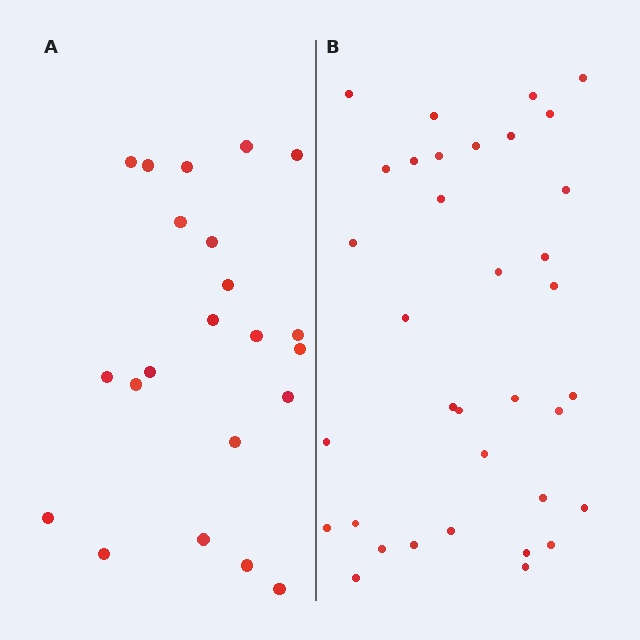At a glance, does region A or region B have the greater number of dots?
Region B (the right region) has more dots.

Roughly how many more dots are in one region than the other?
Region B has approximately 15 more dots than region A.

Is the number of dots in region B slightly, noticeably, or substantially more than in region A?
Region B has substantially more. The ratio is roughly 1.6 to 1.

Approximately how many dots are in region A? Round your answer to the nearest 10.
About 20 dots. (The exact count is 22, which rounds to 20.)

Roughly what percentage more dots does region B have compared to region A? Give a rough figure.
About 60% more.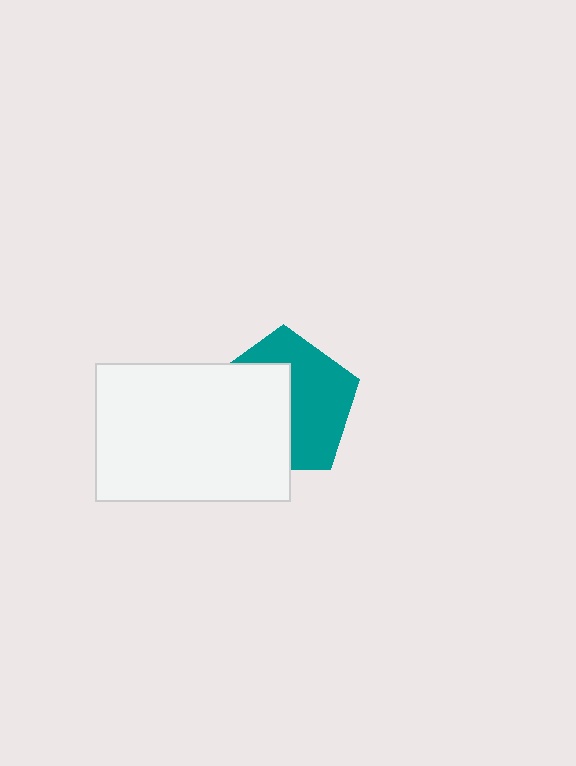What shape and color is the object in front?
The object in front is a white rectangle.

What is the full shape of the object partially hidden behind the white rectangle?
The partially hidden object is a teal pentagon.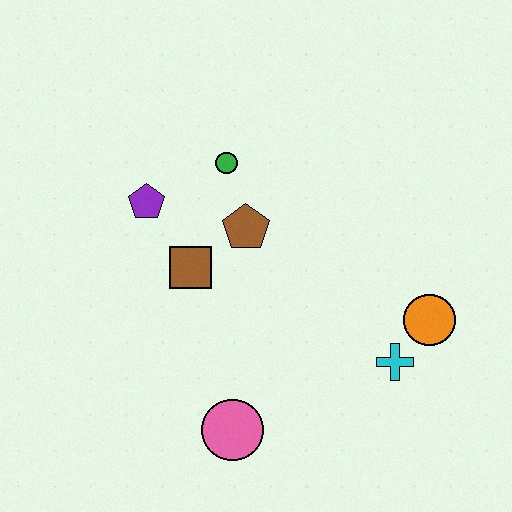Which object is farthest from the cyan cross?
The purple pentagon is farthest from the cyan cross.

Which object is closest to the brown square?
The brown pentagon is closest to the brown square.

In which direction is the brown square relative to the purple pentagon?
The brown square is below the purple pentagon.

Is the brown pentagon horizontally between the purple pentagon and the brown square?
No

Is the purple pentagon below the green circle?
Yes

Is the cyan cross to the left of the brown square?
No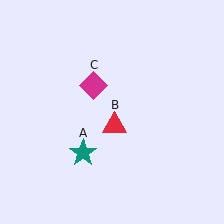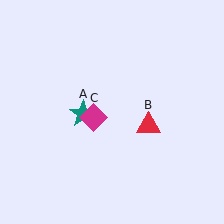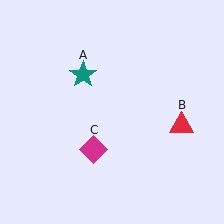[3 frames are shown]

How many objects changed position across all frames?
3 objects changed position: teal star (object A), red triangle (object B), magenta diamond (object C).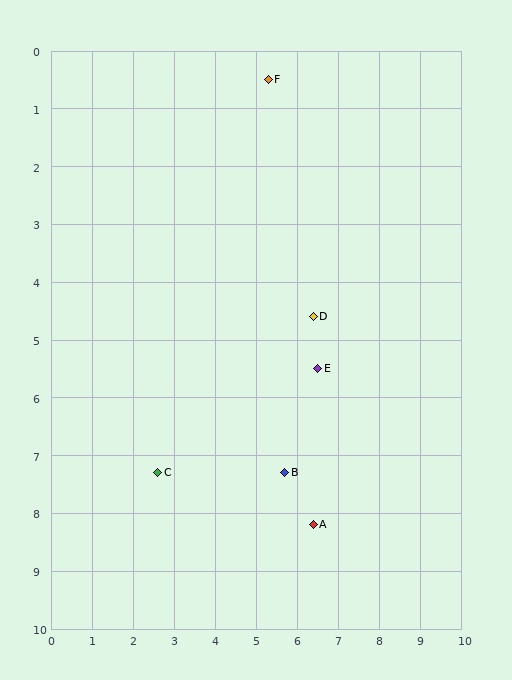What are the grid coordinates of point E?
Point E is at approximately (6.5, 5.5).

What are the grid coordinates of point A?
Point A is at approximately (6.4, 8.2).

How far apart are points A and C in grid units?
Points A and C are about 3.9 grid units apart.